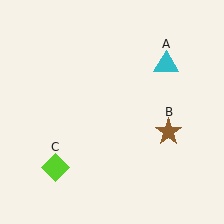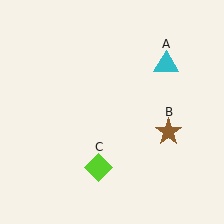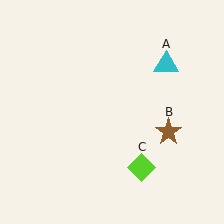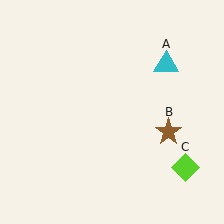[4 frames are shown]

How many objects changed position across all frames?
1 object changed position: lime diamond (object C).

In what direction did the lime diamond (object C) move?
The lime diamond (object C) moved right.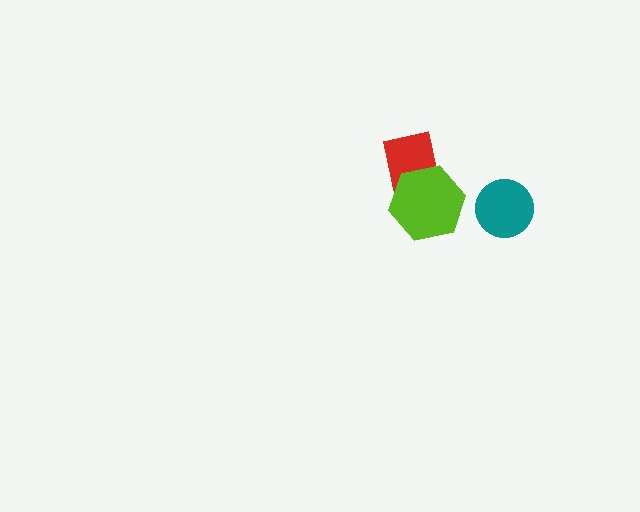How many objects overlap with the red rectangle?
1 object overlaps with the red rectangle.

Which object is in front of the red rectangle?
The lime hexagon is in front of the red rectangle.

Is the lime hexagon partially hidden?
No, no other shape covers it.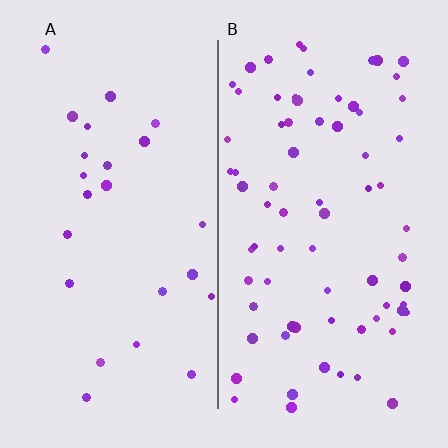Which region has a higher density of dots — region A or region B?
B (the right).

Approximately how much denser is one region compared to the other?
Approximately 3.0× — region B over region A.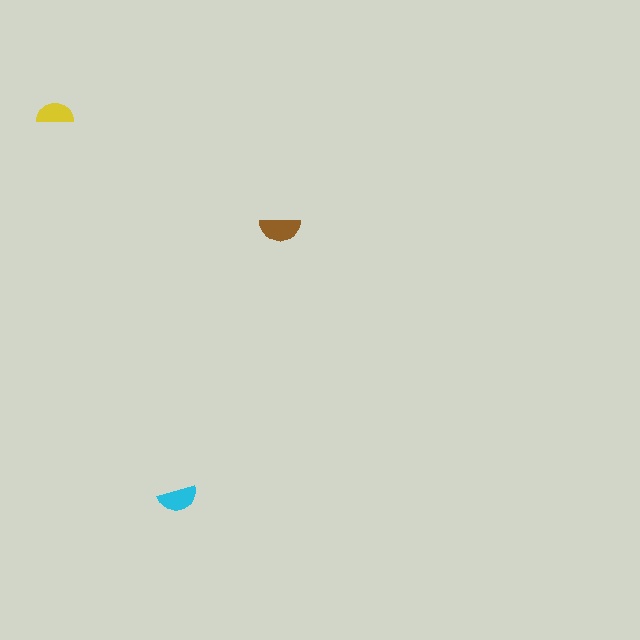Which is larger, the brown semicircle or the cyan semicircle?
The brown one.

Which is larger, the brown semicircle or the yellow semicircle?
The brown one.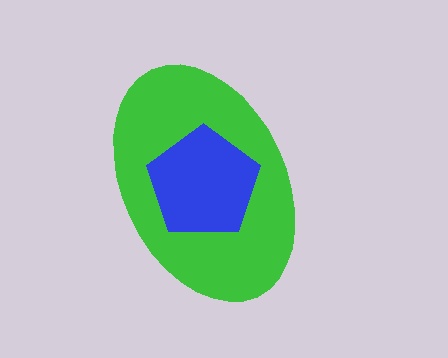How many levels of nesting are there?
2.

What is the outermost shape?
The green ellipse.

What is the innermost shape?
The blue pentagon.